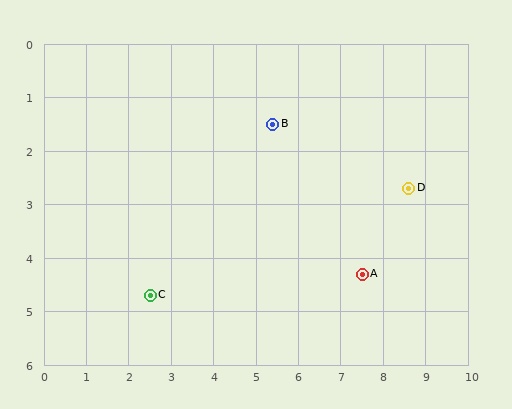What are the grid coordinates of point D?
Point D is at approximately (8.6, 2.7).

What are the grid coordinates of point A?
Point A is at approximately (7.5, 4.3).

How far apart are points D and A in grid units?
Points D and A are about 1.9 grid units apart.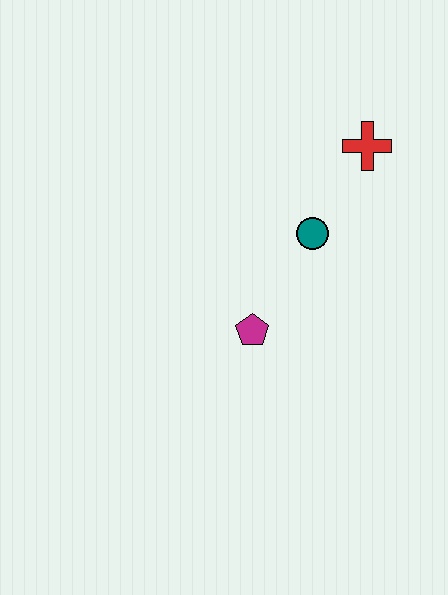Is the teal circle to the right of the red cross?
No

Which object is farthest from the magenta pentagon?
The red cross is farthest from the magenta pentagon.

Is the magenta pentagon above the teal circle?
No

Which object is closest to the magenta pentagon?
The teal circle is closest to the magenta pentagon.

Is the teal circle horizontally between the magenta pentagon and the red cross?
Yes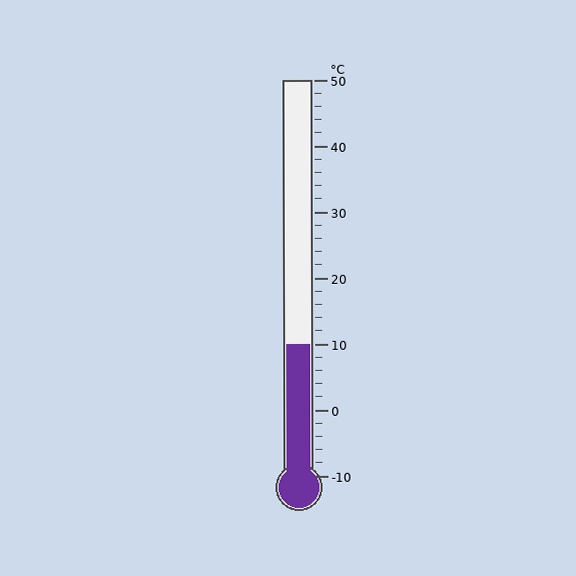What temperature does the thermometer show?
The thermometer shows approximately 10°C.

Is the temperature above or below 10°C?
The temperature is at 10°C.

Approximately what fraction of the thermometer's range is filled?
The thermometer is filled to approximately 35% of its range.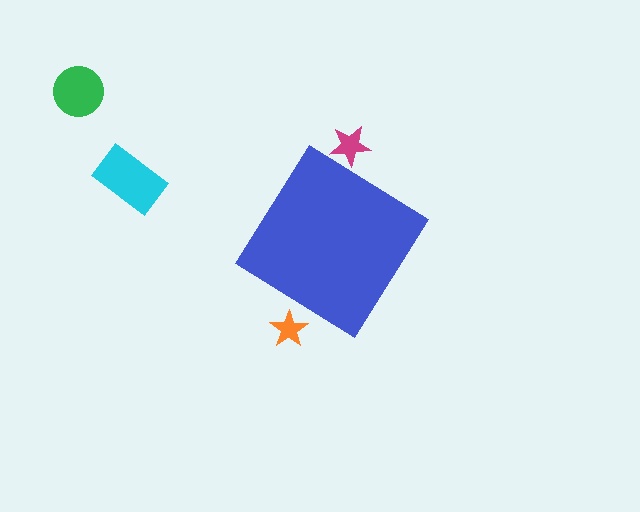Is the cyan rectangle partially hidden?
No, the cyan rectangle is fully visible.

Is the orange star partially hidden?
Yes, the orange star is partially hidden behind the blue diamond.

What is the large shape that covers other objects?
A blue diamond.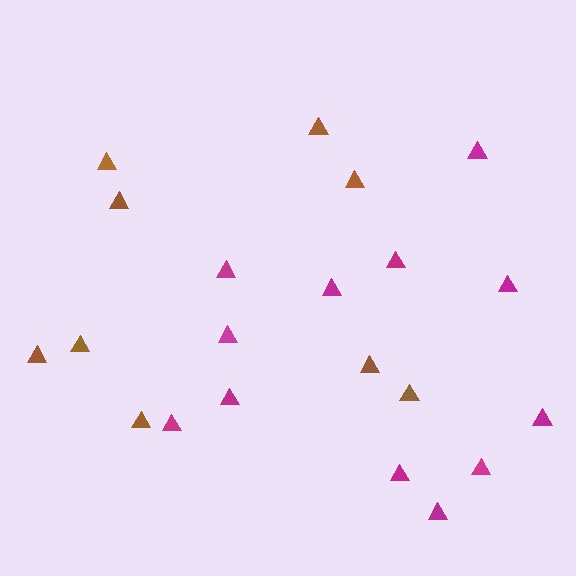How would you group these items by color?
There are 2 groups: one group of magenta triangles (12) and one group of brown triangles (9).